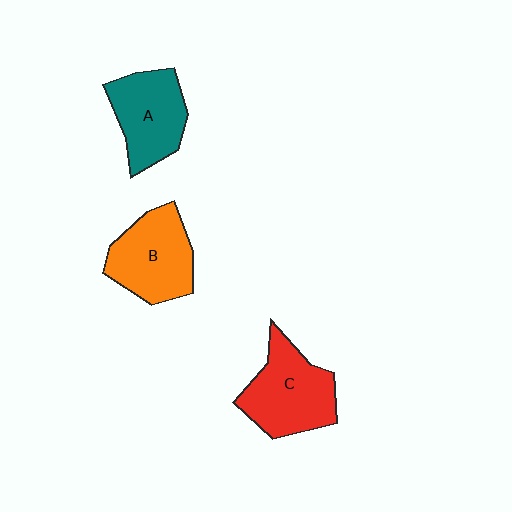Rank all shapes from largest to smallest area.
From largest to smallest: C (red), B (orange), A (teal).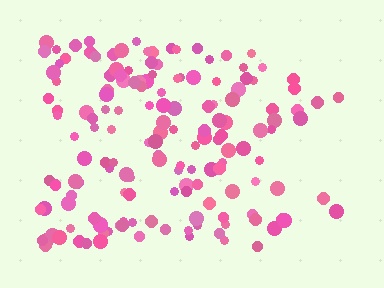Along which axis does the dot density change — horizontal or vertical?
Horizontal.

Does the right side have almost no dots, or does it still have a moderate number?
Still a moderate number, just noticeably fewer than the left.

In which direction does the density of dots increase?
From right to left, with the left side densest.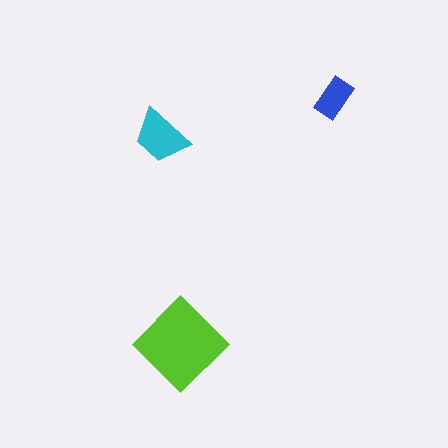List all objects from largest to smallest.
The lime diamond, the cyan trapezoid, the blue rectangle.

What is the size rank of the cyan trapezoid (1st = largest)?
2nd.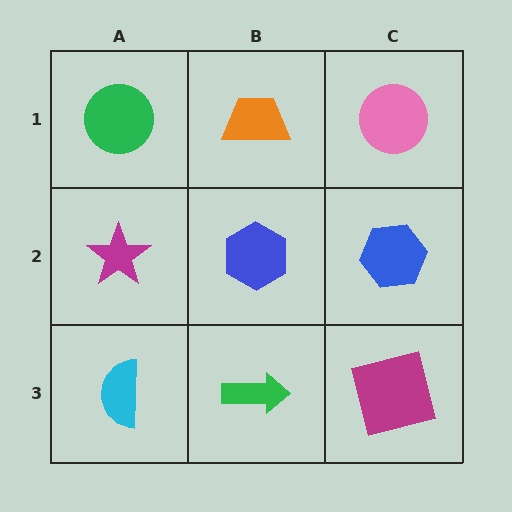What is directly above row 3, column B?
A blue hexagon.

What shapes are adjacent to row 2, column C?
A pink circle (row 1, column C), a magenta square (row 3, column C), a blue hexagon (row 2, column B).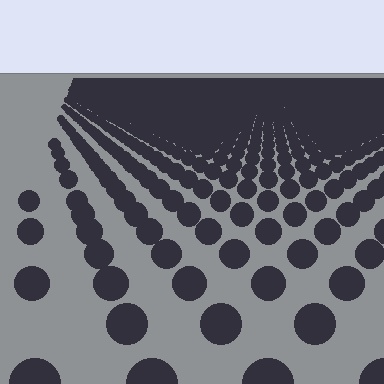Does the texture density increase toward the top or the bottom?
Density increases toward the top.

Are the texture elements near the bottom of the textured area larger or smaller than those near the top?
Larger. Near the bottom, elements are closer to the viewer and appear at a bigger on-screen size.